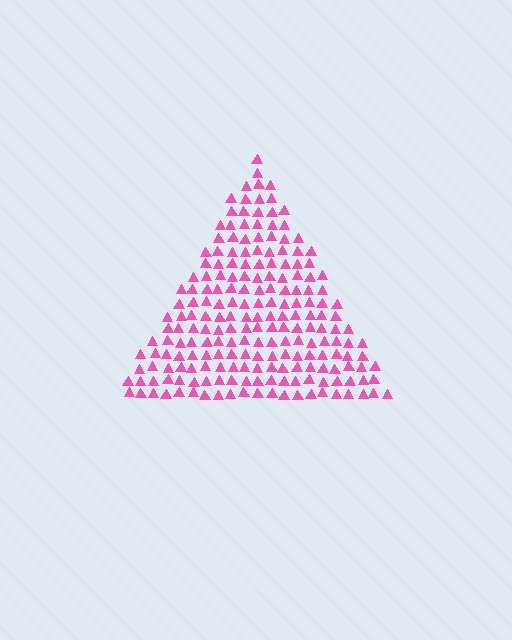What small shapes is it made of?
It is made of small triangles.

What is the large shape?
The large shape is a triangle.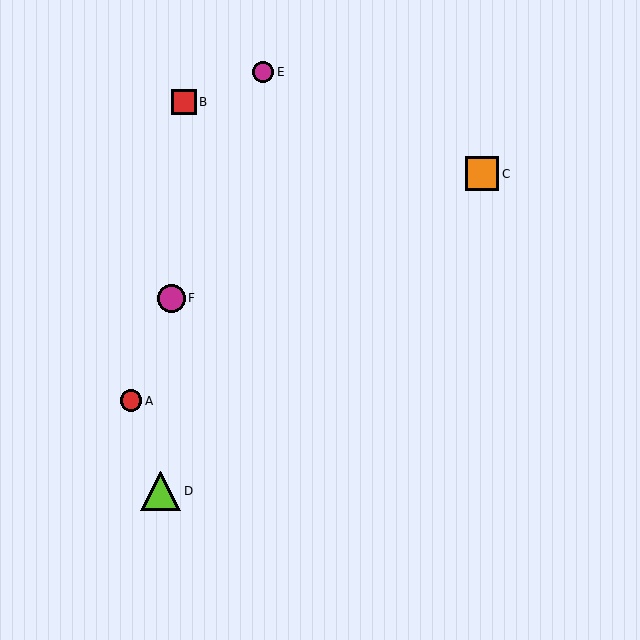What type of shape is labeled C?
Shape C is an orange square.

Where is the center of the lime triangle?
The center of the lime triangle is at (161, 491).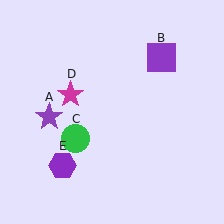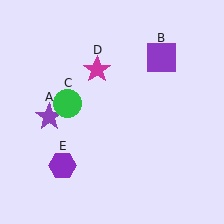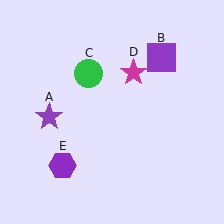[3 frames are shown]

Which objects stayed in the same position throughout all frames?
Purple star (object A) and purple square (object B) and purple hexagon (object E) remained stationary.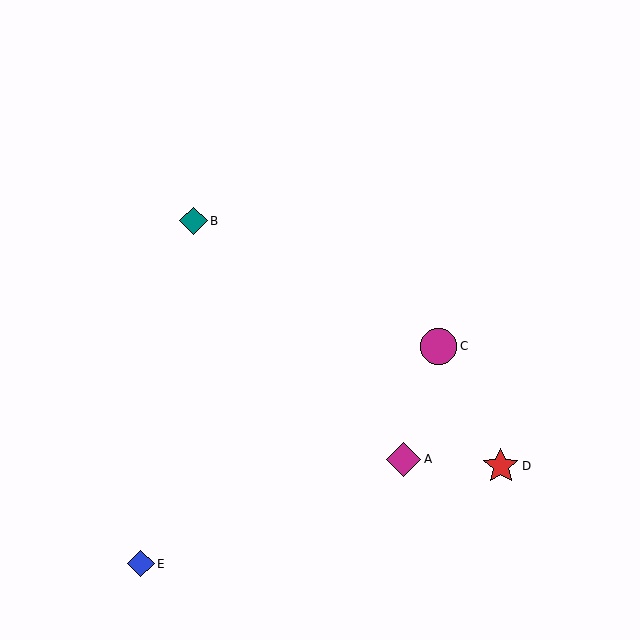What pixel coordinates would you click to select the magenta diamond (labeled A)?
Click at (404, 459) to select the magenta diamond A.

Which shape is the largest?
The magenta circle (labeled C) is the largest.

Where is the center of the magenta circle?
The center of the magenta circle is at (439, 346).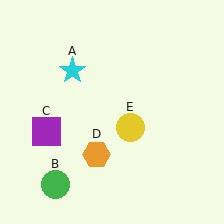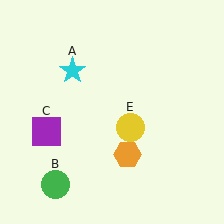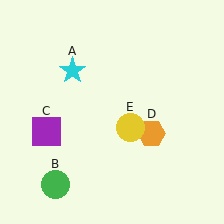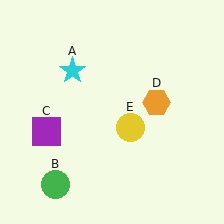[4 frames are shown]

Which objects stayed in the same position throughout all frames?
Cyan star (object A) and green circle (object B) and purple square (object C) and yellow circle (object E) remained stationary.